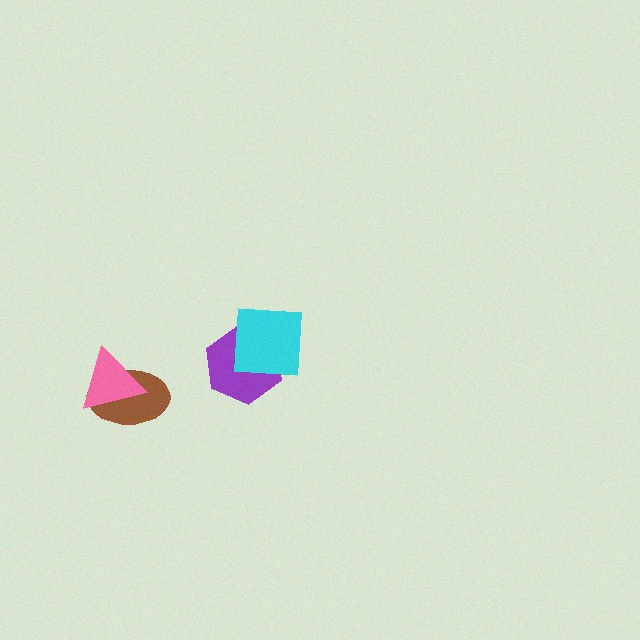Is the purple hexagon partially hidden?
Yes, it is partially covered by another shape.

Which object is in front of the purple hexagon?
The cyan square is in front of the purple hexagon.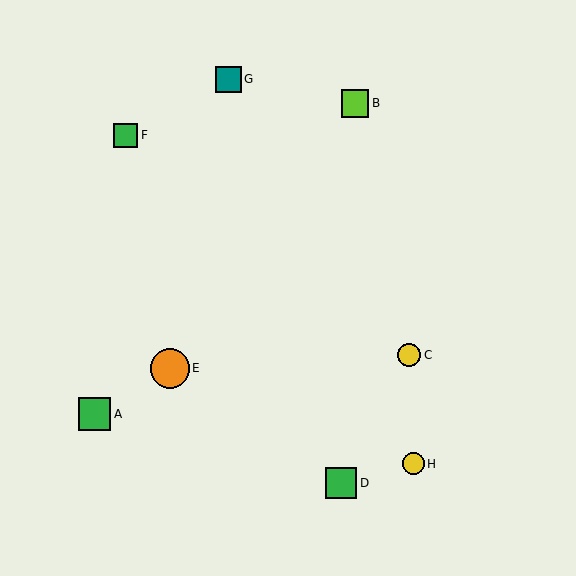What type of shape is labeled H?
Shape H is a yellow circle.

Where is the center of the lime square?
The center of the lime square is at (355, 103).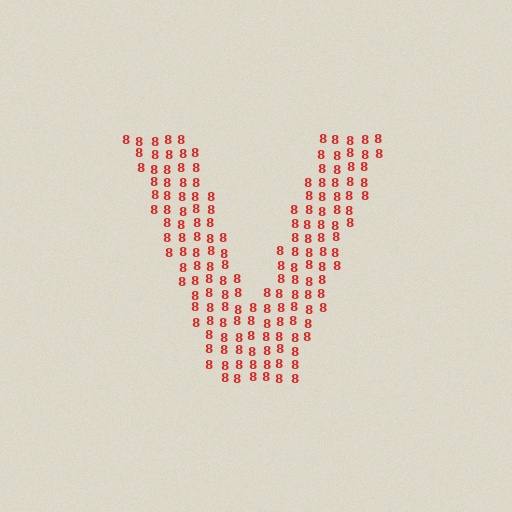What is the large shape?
The large shape is the letter V.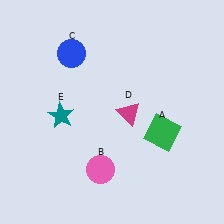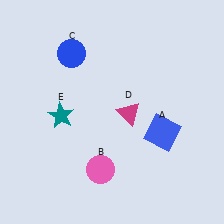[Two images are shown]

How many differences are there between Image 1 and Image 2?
There is 1 difference between the two images.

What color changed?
The square (A) changed from green in Image 1 to blue in Image 2.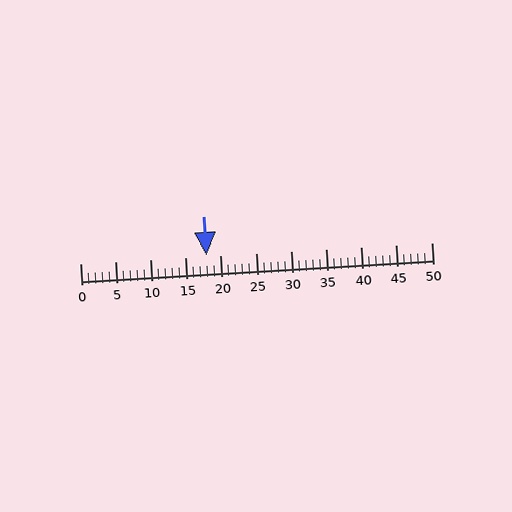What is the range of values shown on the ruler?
The ruler shows values from 0 to 50.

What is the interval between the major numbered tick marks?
The major tick marks are spaced 5 units apart.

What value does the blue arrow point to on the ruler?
The blue arrow points to approximately 18.